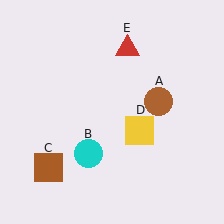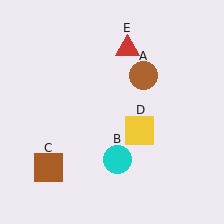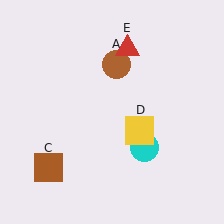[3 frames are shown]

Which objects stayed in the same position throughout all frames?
Brown square (object C) and yellow square (object D) and red triangle (object E) remained stationary.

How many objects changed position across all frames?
2 objects changed position: brown circle (object A), cyan circle (object B).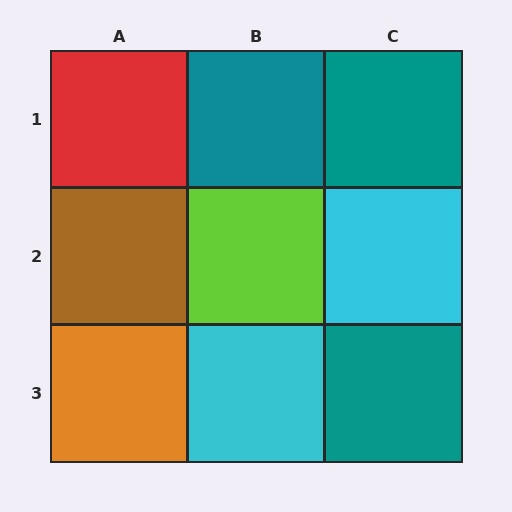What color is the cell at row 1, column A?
Red.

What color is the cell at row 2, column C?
Cyan.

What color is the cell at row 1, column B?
Teal.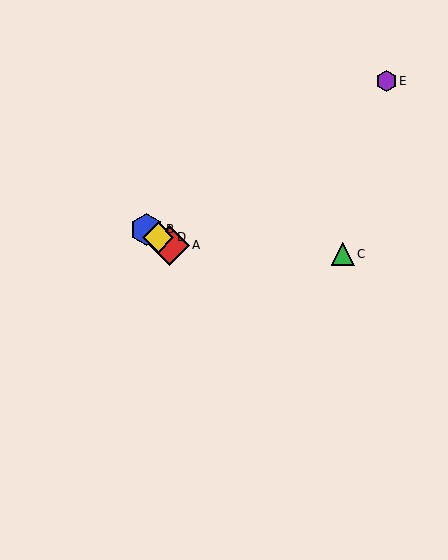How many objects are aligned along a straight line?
3 objects (A, B, D) are aligned along a straight line.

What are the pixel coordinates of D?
Object D is at (158, 237).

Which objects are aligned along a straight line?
Objects A, B, D are aligned along a straight line.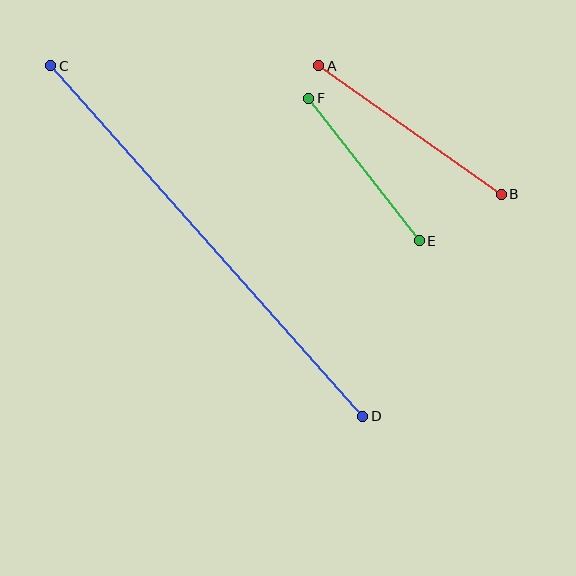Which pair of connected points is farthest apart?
Points C and D are farthest apart.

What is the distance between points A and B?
The distance is approximately 223 pixels.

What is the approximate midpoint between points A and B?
The midpoint is at approximately (410, 130) pixels.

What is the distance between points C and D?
The distance is approximately 469 pixels.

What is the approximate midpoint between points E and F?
The midpoint is at approximately (364, 169) pixels.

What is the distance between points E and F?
The distance is approximately 180 pixels.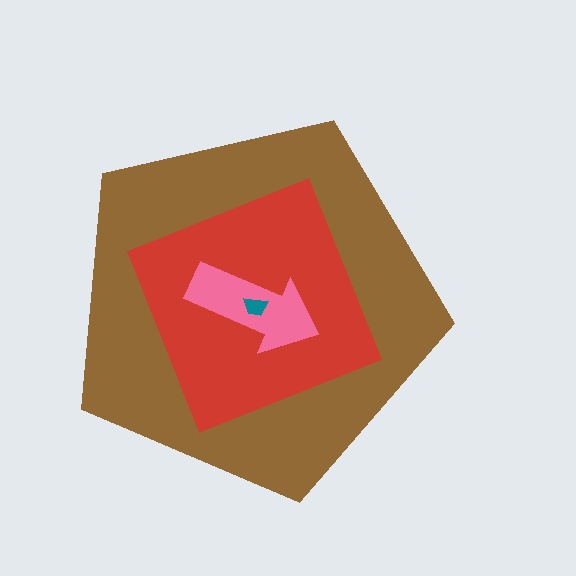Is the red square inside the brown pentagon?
Yes.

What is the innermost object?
The teal trapezoid.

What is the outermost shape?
The brown pentagon.